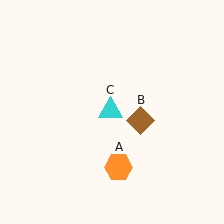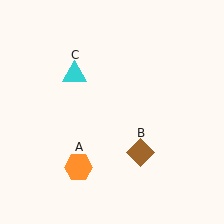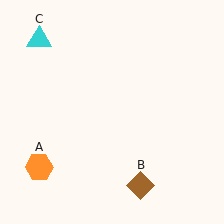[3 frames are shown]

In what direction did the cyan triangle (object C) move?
The cyan triangle (object C) moved up and to the left.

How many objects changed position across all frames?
3 objects changed position: orange hexagon (object A), brown diamond (object B), cyan triangle (object C).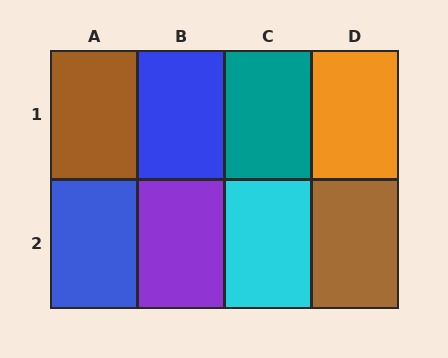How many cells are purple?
1 cell is purple.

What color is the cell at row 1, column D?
Orange.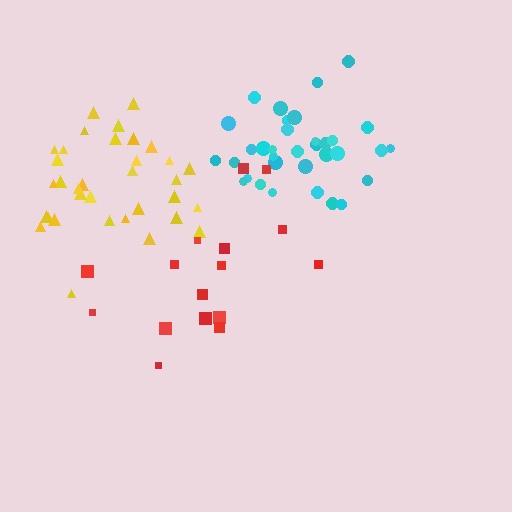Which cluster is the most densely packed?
Cyan.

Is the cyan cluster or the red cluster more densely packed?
Cyan.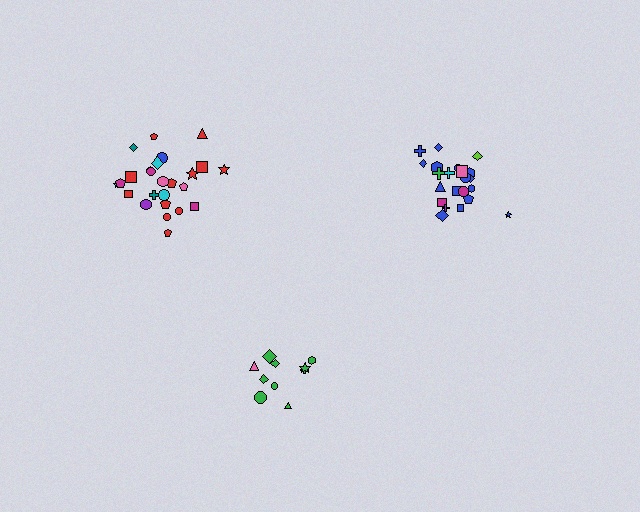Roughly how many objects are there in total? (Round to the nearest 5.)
Roughly 55 objects in total.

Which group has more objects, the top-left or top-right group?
The top-left group.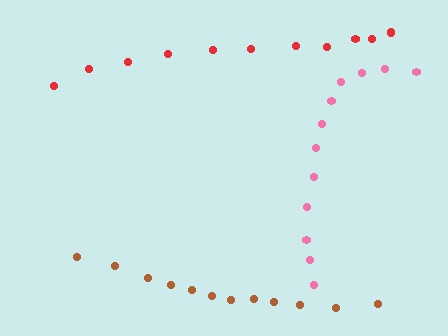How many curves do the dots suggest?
There are 3 distinct paths.